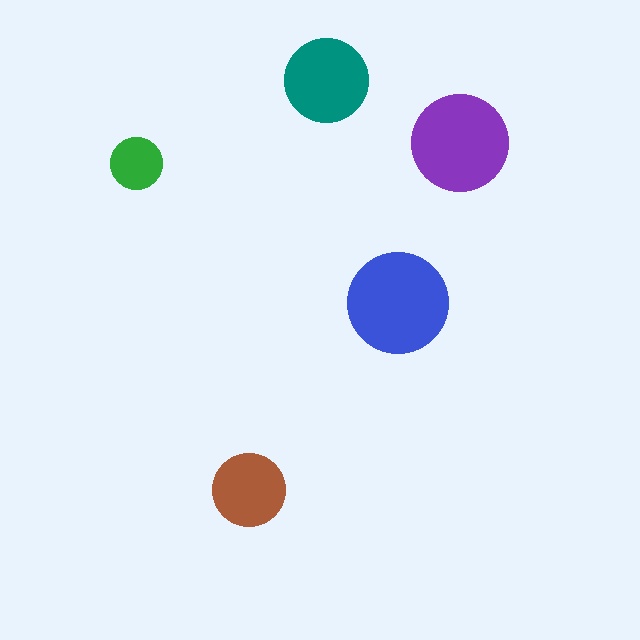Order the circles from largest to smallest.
the blue one, the purple one, the teal one, the brown one, the green one.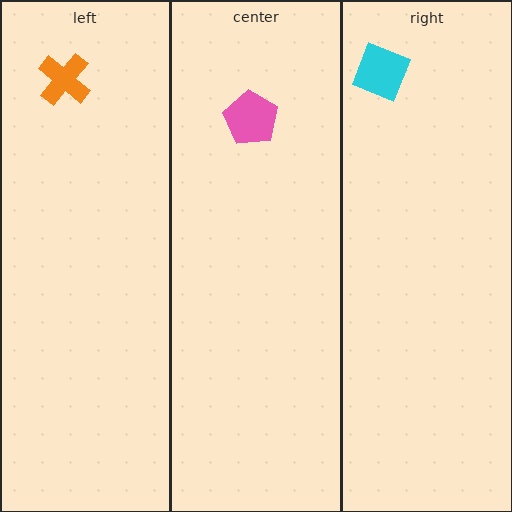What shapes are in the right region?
The cyan square.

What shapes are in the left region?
The orange cross.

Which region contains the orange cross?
The left region.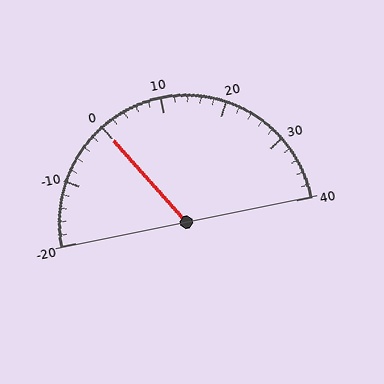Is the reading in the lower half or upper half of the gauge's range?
The reading is in the lower half of the range (-20 to 40).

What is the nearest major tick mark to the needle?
The nearest major tick mark is 0.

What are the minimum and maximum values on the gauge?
The gauge ranges from -20 to 40.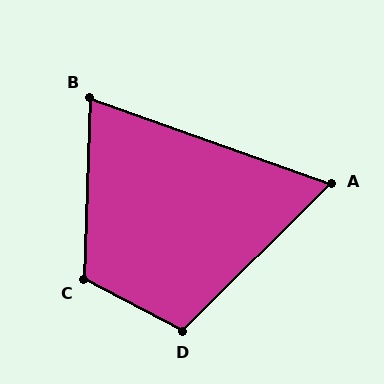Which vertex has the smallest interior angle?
A, at approximately 64 degrees.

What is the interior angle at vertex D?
Approximately 108 degrees (obtuse).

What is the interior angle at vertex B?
Approximately 72 degrees (acute).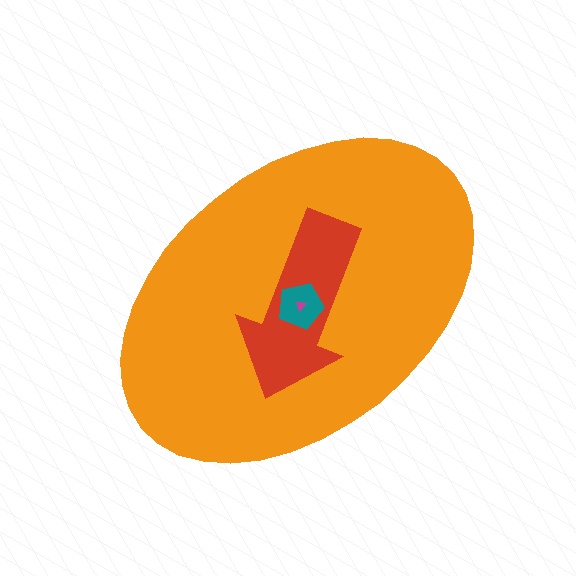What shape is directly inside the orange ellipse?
The red arrow.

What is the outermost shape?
The orange ellipse.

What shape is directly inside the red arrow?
The teal pentagon.